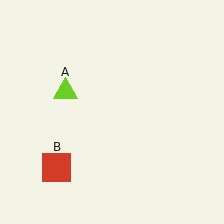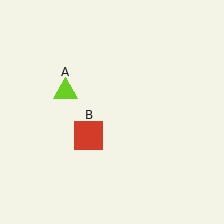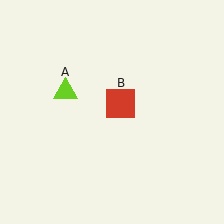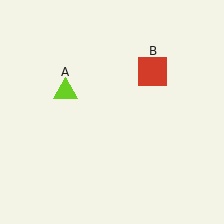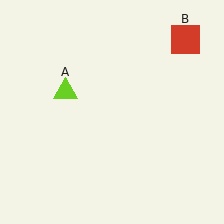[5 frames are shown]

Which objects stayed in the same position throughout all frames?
Lime triangle (object A) remained stationary.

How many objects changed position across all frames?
1 object changed position: red square (object B).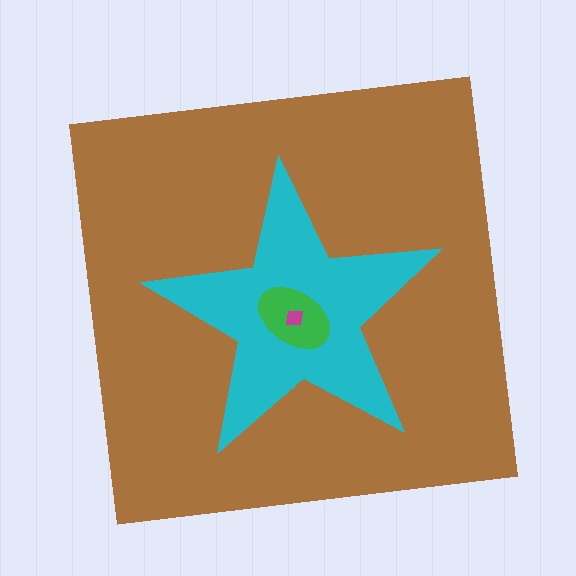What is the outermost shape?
The brown square.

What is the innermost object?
The magenta square.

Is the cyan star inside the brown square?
Yes.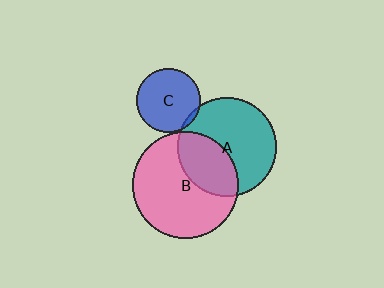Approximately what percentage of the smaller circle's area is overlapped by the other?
Approximately 35%.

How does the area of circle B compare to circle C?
Approximately 2.7 times.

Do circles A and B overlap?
Yes.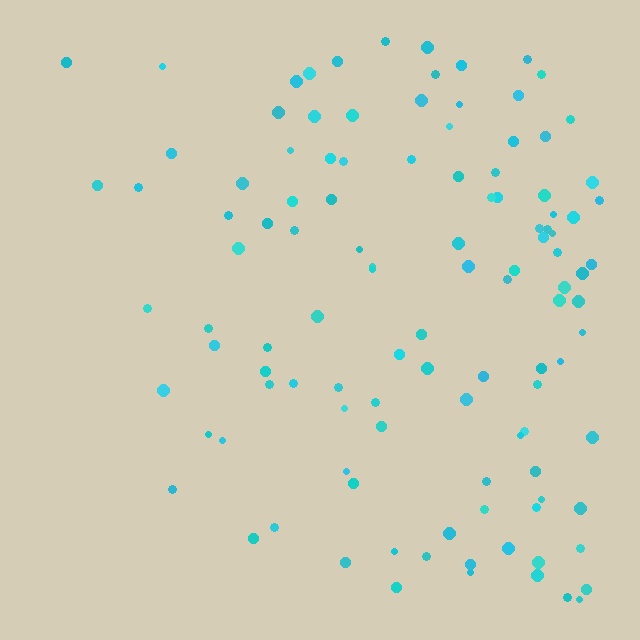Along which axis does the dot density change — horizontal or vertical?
Horizontal.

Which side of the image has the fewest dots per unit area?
The left.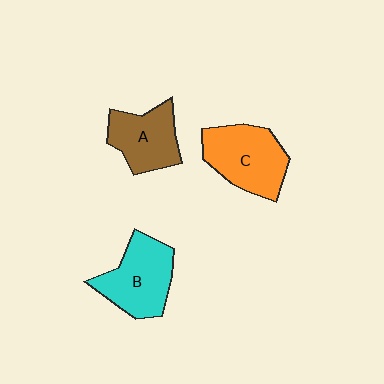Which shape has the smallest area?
Shape A (brown).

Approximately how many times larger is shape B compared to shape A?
Approximately 1.2 times.